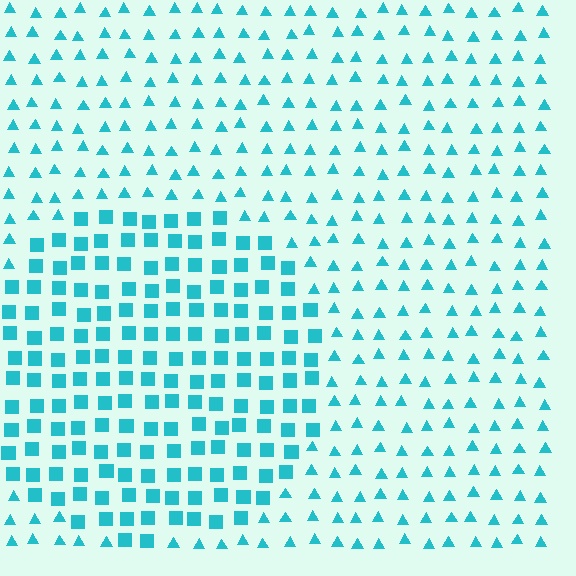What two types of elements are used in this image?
The image uses squares inside the circle region and triangles outside it.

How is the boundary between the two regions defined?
The boundary is defined by a change in element shape: squares inside vs. triangles outside. All elements share the same color and spacing.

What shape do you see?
I see a circle.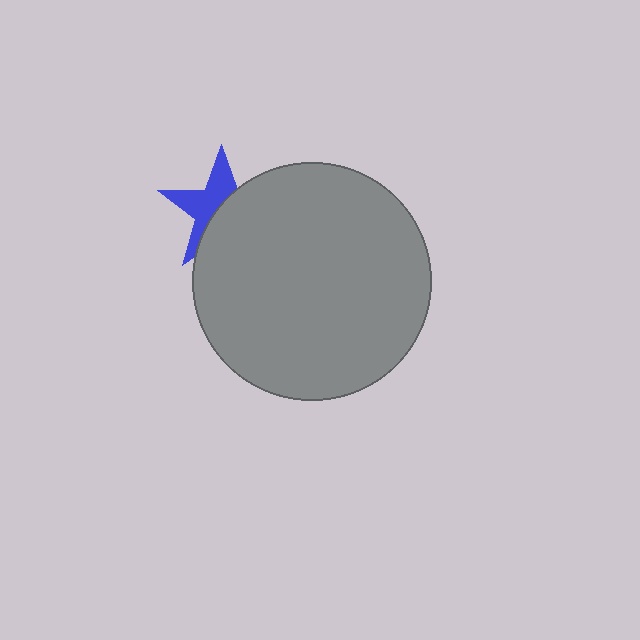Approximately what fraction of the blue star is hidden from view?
Roughly 52% of the blue star is hidden behind the gray circle.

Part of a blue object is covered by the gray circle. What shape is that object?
It is a star.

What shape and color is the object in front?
The object in front is a gray circle.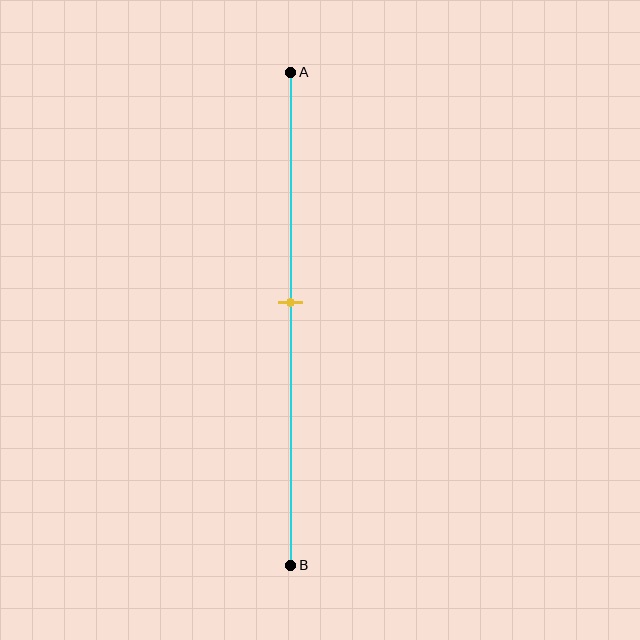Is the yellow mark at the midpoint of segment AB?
No, the mark is at about 45% from A, not at the 50% midpoint.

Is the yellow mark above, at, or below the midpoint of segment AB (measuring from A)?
The yellow mark is above the midpoint of segment AB.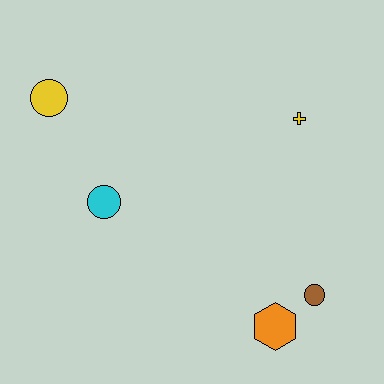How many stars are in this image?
There are no stars.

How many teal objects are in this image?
There are no teal objects.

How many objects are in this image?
There are 5 objects.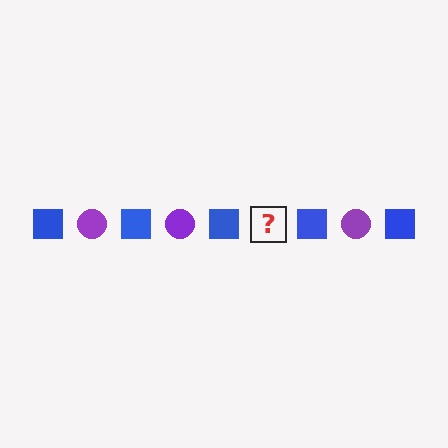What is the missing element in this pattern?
The missing element is a purple circle.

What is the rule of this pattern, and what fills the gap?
The rule is that the pattern alternates between blue square and purple circle. The gap should be filled with a purple circle.